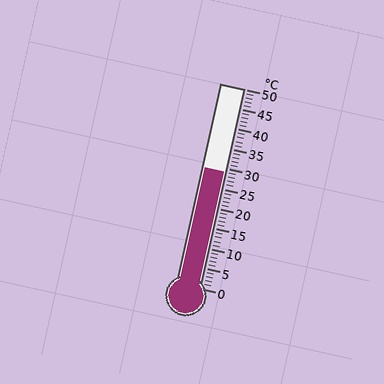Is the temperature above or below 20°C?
The temperature is above 20°C.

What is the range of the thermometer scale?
The thermometer scale ranges from 0°C to 50°C.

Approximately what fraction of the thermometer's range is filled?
The thermometer is filled to approximately 60% of its range.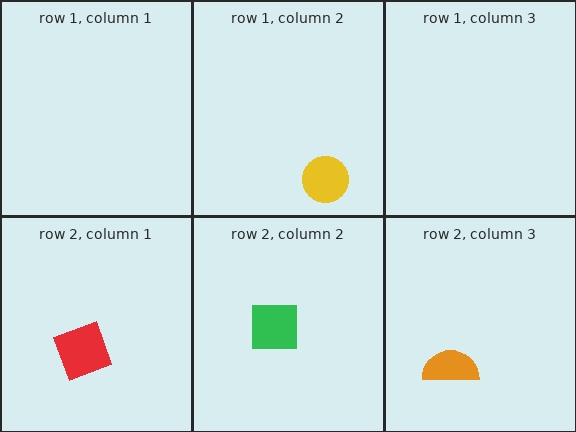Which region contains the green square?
The row 2, column 2 region.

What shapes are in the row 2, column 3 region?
The orange semicircle.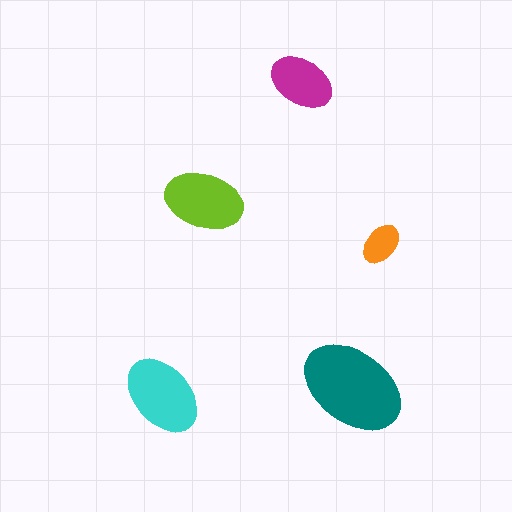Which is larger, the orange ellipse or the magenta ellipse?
The magenta one.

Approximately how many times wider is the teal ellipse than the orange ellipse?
About 2.5 times wider.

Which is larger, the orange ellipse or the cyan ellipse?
The cyan one.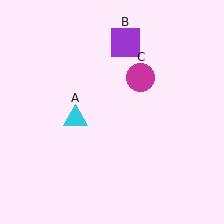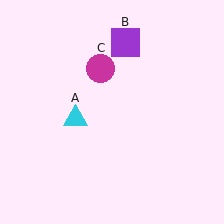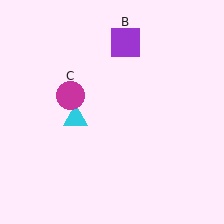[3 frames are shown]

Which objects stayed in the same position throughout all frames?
Cyan triangle (object A) and purple square (object B) remained stationary.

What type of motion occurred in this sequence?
The magenta circle (object C) rotated counterclockwise around the center of the scene.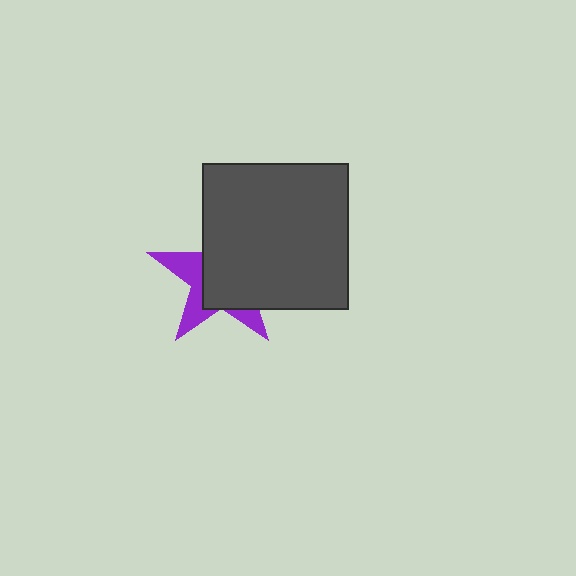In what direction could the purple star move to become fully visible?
The purple star could move left. That would shift it out from behind the dark gray square entirely.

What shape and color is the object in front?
The object in front is a dark gray square.